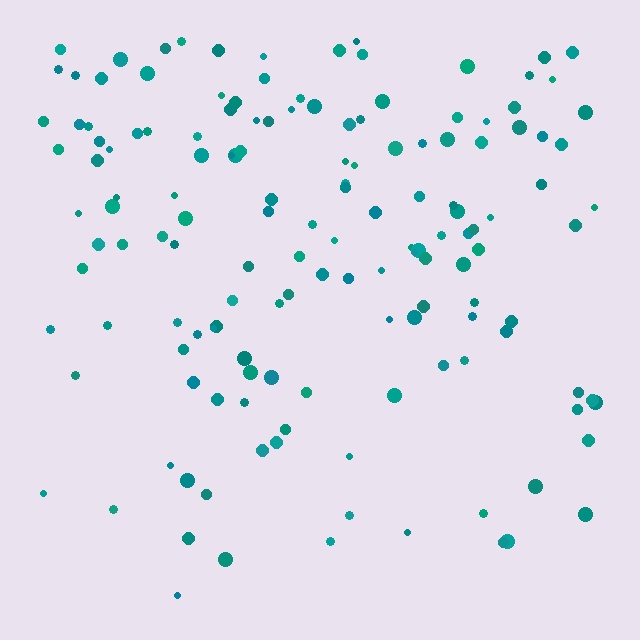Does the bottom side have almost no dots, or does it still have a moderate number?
Still a moderate number, just noticeably fewer than the top.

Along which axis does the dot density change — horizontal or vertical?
Vertical.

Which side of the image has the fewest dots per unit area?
The bottom.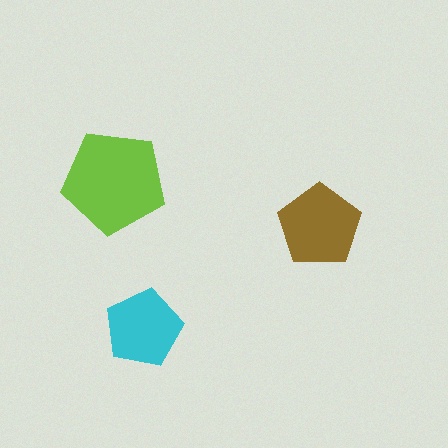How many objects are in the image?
There are 3 objects in the image.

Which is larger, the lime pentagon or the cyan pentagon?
The lime one.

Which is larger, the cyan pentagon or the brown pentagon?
The brown one.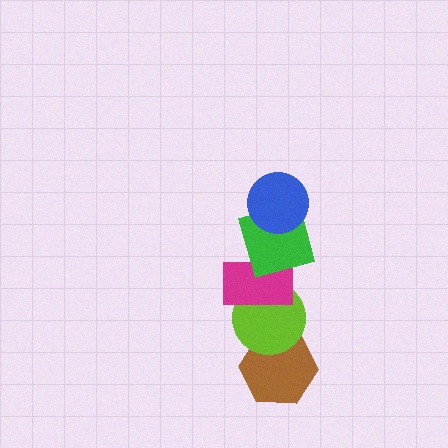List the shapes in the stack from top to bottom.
From top to bottom: the blue circle, the green square, the magenta rectangle, the lime circle, the brown hexagon.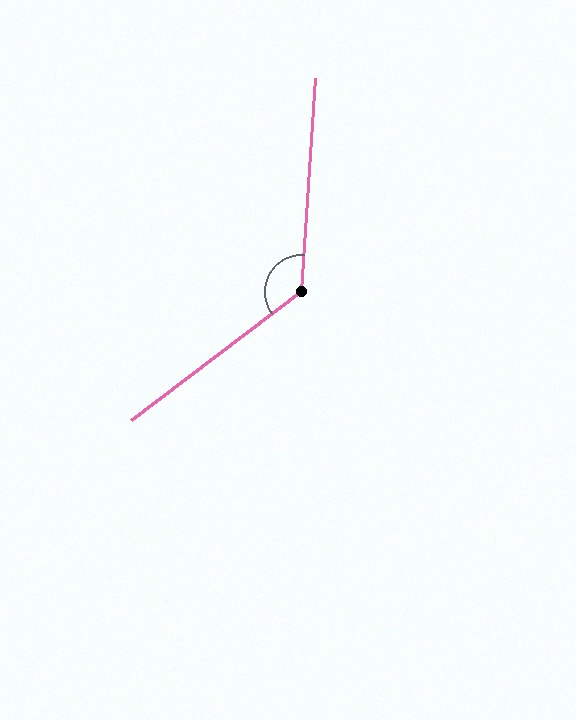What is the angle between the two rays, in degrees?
Approximately 131 degrees.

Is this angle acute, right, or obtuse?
It is obtuse.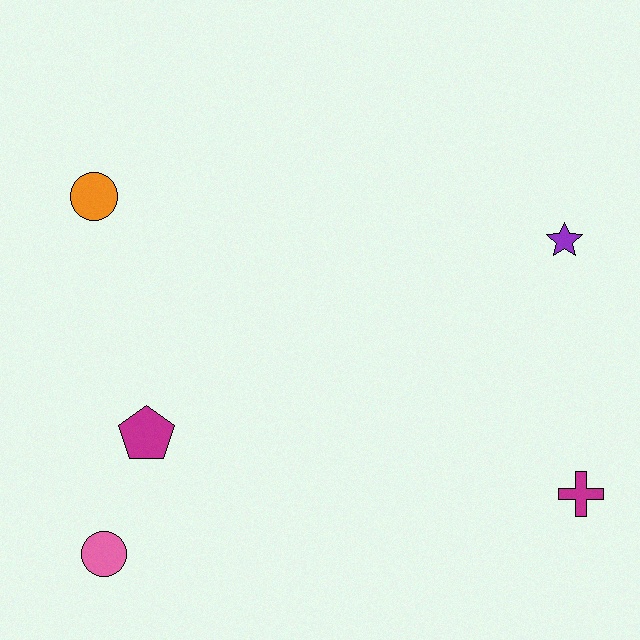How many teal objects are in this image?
There are no teal objects.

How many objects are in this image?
There are 5 objects.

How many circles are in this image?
There are 2 circles.